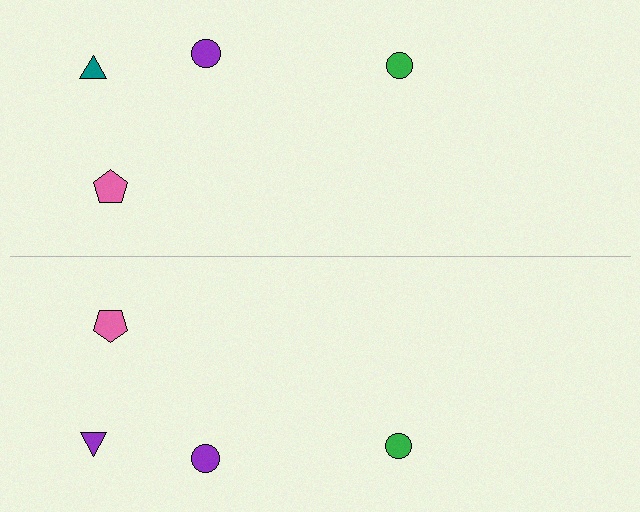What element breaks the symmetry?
The purple triangle on the bottom side breaks the symmetry — its mirror counterpart is teal.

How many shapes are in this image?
There are 8 shapes in this image.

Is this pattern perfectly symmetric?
No, the pattern is not perfectly symmetric. The purple triangle on the bottom side breaks the symmetry — its mirror counterpart is teal.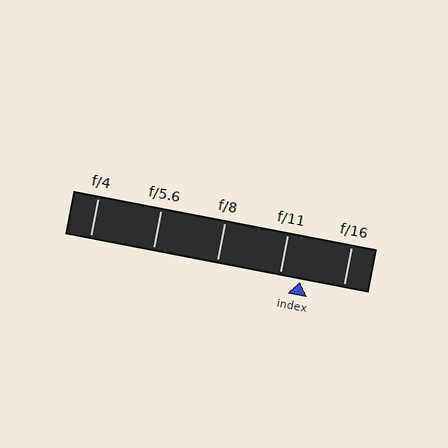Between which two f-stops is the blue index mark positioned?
The index mark is between f/11 and f/16.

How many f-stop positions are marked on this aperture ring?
There are 5 f-stop positions marked.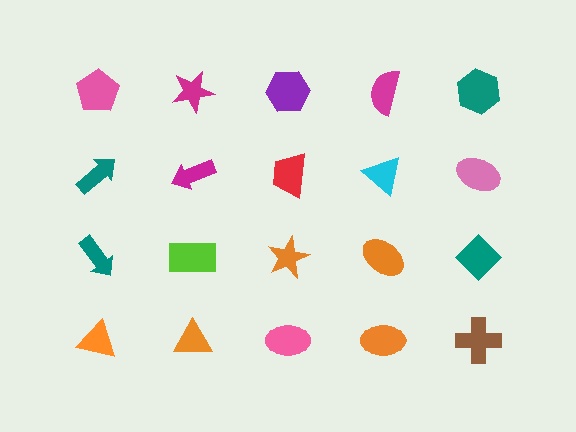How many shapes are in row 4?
5 shapes.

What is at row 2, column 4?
A cyan triangle.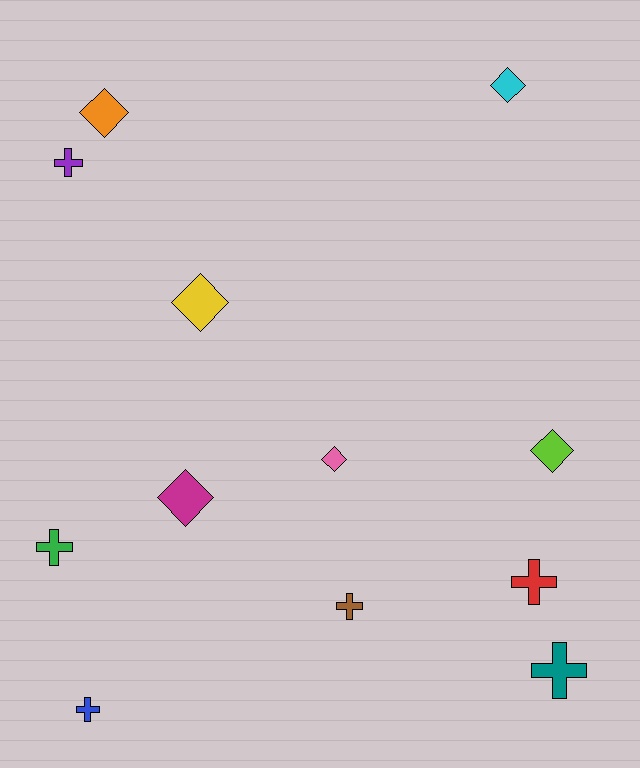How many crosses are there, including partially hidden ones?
There are 6 crosses.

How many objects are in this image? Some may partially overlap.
There are 12 objects.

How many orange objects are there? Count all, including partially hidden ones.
There is 1 orange object.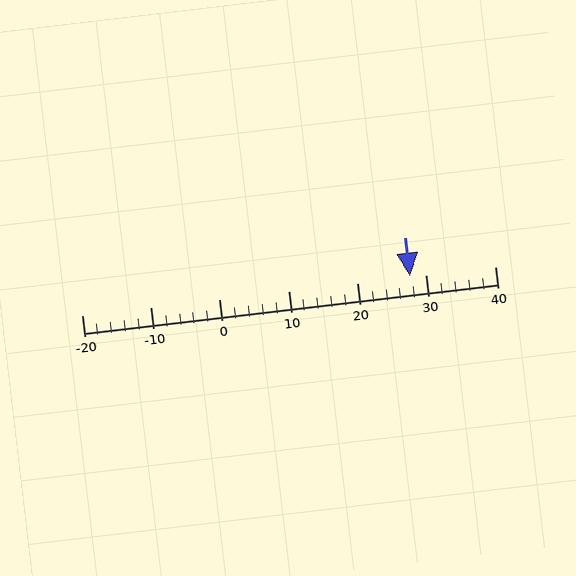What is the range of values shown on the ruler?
The ruler shows values from -20 to 40.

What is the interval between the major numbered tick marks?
The major tick marks are spaced 10 units apart.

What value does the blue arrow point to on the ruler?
The blue arrow points to approximately 28.